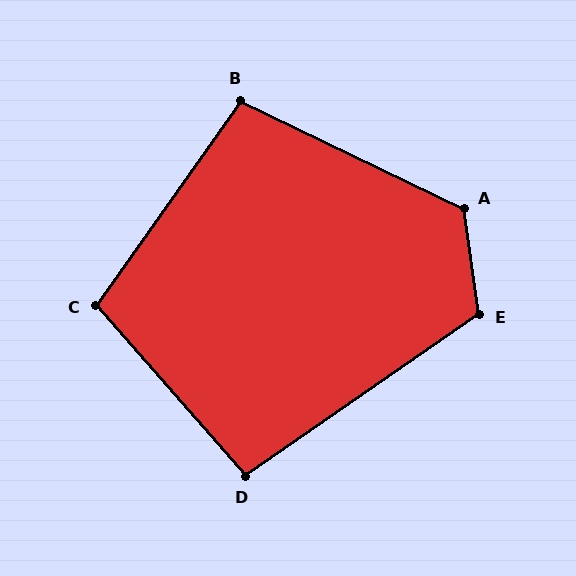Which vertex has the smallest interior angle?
D, at approximately 97 degrees.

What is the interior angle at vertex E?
Approximately 116 degrees (obtuse).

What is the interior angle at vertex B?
Approximately 100 degrees (obtuse).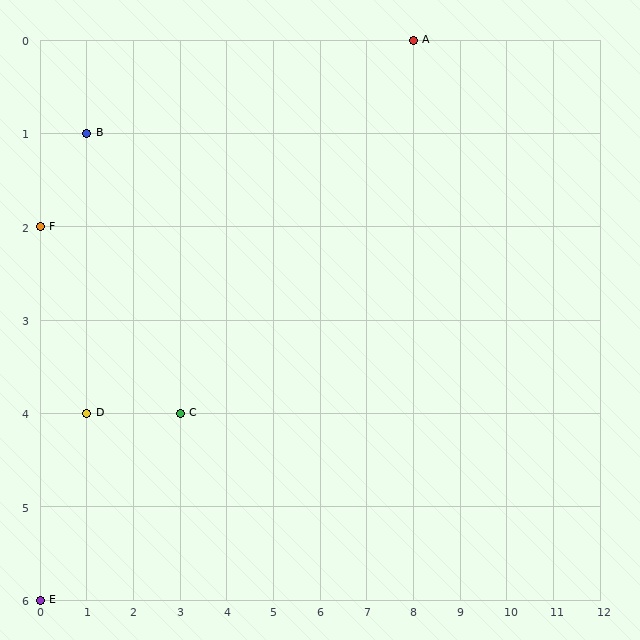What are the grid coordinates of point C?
Point C is at grid coordinates (3, 4).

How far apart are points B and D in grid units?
Points B and D are 3 rows apart.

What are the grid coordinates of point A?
Point A is at grid coordinates (8, 0).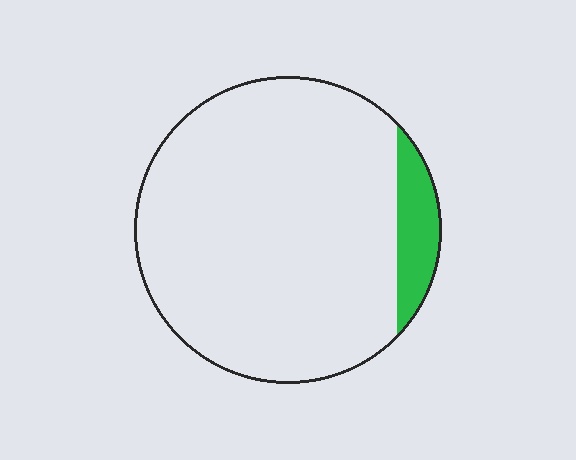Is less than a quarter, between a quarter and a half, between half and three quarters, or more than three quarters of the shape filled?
Less than a quarter.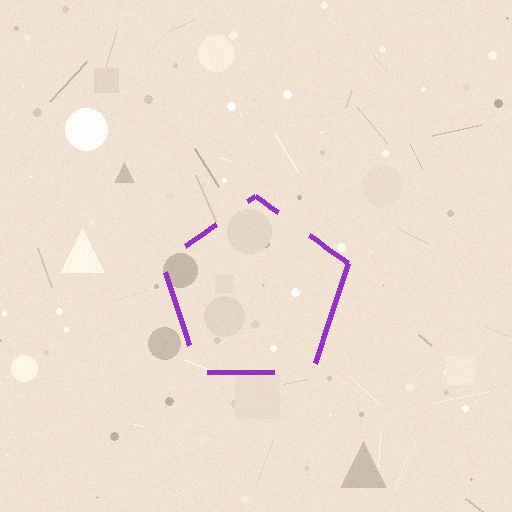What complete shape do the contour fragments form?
The contour fragments form a pentagon.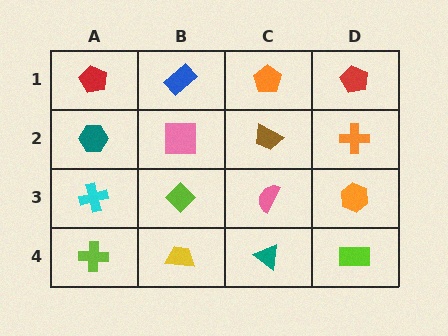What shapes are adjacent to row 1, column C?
A brown trapezoid (row 2, column C), a blue rectangle (row 1, column B), a red pentagon (row 1, column D).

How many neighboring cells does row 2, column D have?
3.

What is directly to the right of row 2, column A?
A pink square.